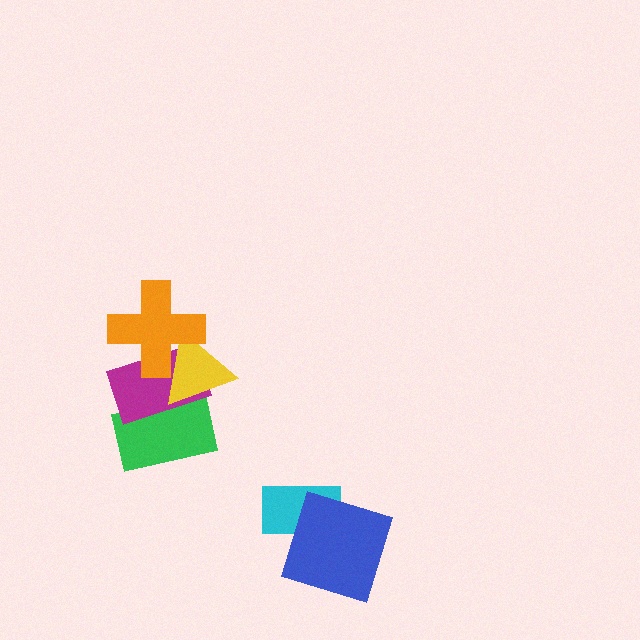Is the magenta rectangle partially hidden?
Yes, it is partially covered by another shape.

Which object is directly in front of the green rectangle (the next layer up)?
The magenta rectangle is directly in front of the green rectangle.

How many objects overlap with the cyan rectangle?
1 object overlaps with the cyan rectangle.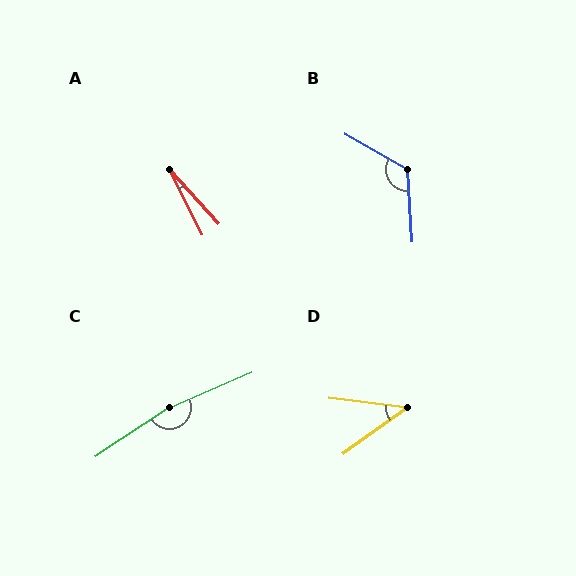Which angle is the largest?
C, at approximately 170 degrees.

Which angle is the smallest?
A, at approximately 15 degrees.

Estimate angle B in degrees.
Approximately 123 degrees.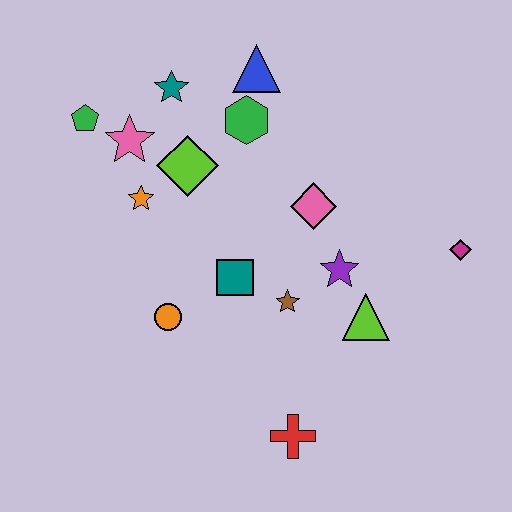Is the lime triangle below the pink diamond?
Yes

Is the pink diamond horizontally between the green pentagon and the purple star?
Yes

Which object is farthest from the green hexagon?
The red cross is farthest from the green hexagon.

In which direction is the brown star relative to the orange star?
The brown star is to the right of the orange star.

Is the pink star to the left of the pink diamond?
Yes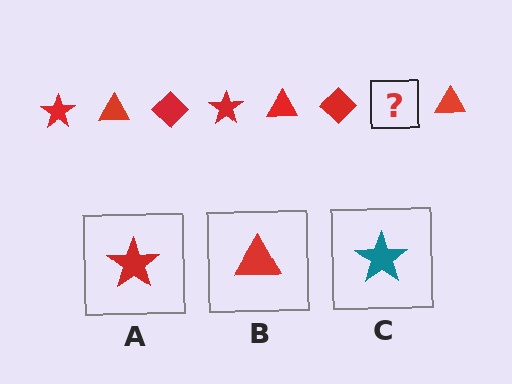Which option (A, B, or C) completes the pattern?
A.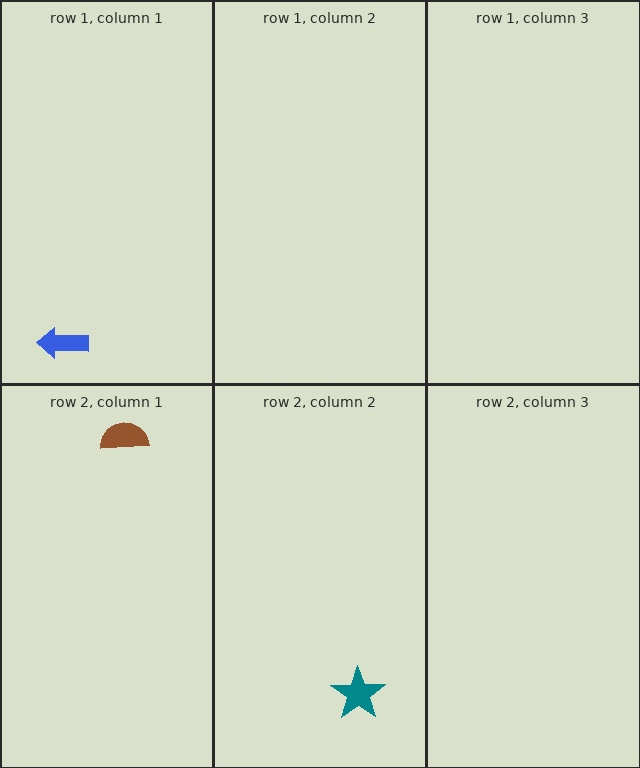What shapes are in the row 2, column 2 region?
The teal star.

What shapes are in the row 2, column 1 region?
The brown semicircle.